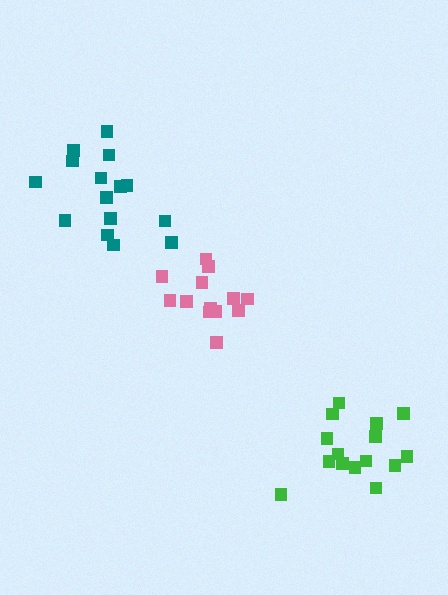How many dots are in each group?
Group 1: 15 dots, Group 2: 15 dots, Group 3: 13 dots (43 total).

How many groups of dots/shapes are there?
There are 3 groups.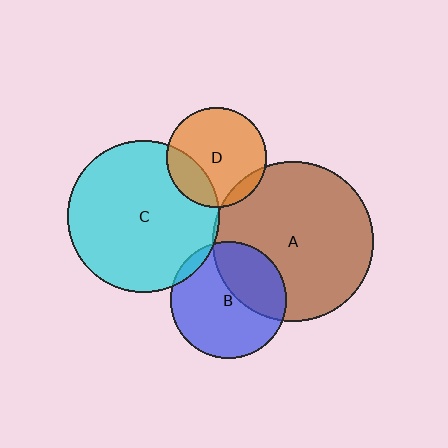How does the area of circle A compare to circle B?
Approximately 1.9 times.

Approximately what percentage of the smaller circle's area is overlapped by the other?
Approximately 5%.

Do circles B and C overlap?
Yes.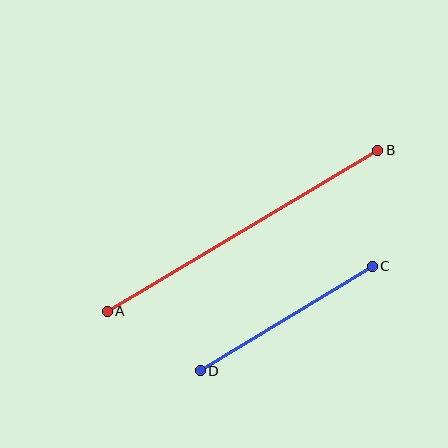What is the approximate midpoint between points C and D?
The midpoint is at approximately (286, 319) pixels.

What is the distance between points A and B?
The distance is approximately 315 pixels.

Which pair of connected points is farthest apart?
Points A and B are farthest apart.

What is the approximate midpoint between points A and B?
The midpoint is at approximately (242, 231) pixels.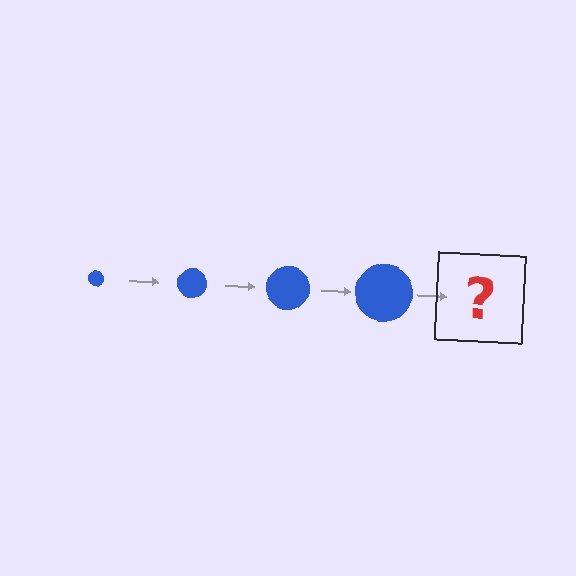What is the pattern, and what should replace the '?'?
The pattern is that the circle gets progressively larger each step. The '?' should be a blue circle, larger than the previous one.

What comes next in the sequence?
The next element should be a blue circle, larger than the previous one.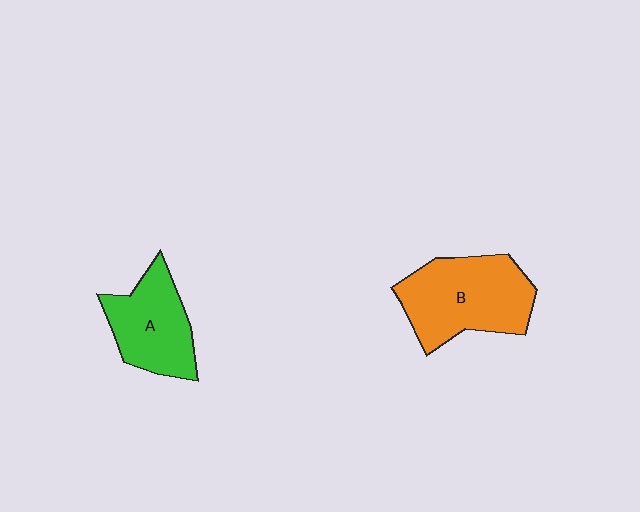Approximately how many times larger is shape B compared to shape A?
Approximately 1.4 times.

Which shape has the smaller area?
Shape A (green).